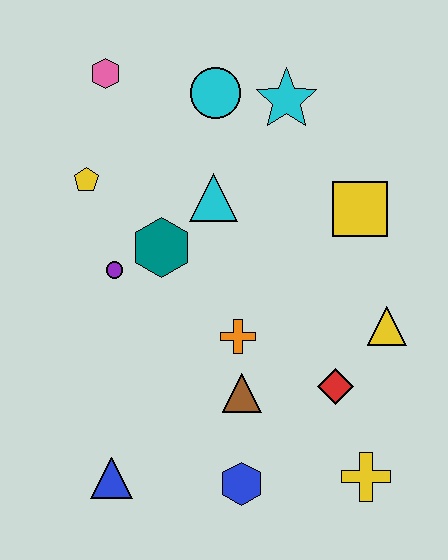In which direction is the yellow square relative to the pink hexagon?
The yellow square is to the right of the pink hexagon.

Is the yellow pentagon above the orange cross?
Yes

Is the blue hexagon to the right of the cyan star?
No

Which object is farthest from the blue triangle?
The cyan star is farthest from the blue triangle.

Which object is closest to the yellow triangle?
The red diamond is closest to the yellow triangle.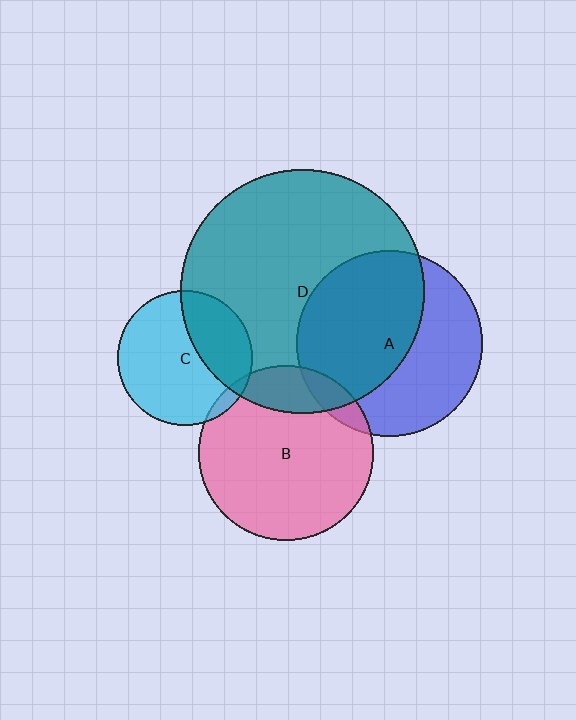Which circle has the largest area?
Circle D (teal).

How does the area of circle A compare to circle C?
Approximately 1.9 times.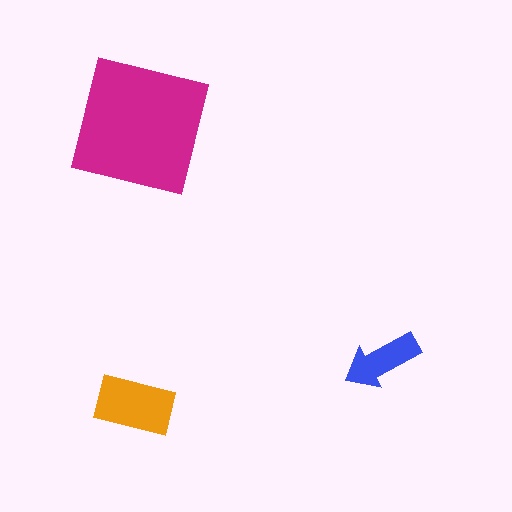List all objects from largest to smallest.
The magenta square, the orange rectangle, the blue arrow.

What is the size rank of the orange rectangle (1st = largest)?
2nd.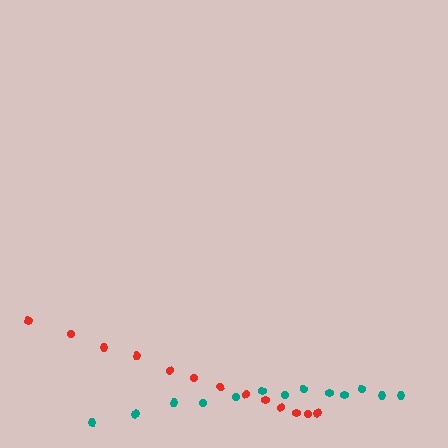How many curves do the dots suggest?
There are 2 distinct paths.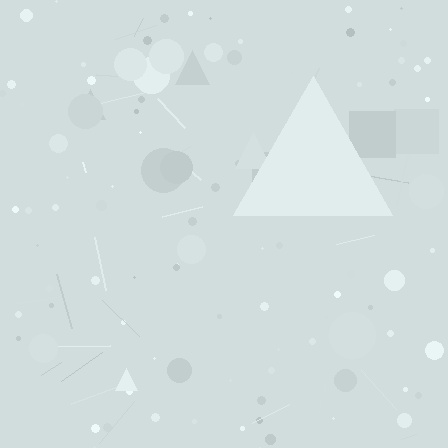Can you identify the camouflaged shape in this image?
The camouflaged shape is a triangle.